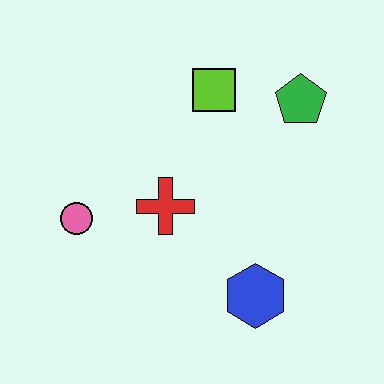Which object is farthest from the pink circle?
The green pentagon is farthest from the pink circle.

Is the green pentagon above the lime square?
No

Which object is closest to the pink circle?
The red cross is closest to the pink circle.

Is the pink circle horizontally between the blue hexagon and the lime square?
No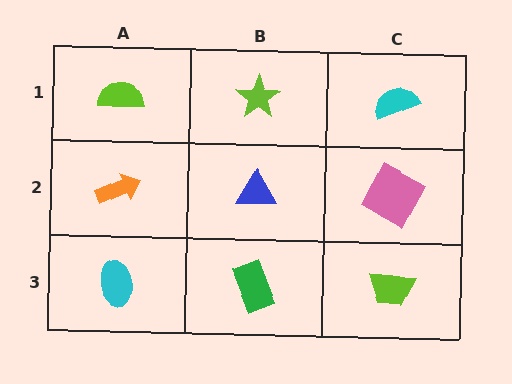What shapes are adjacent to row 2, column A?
A lime semicircle (row 1, column A), a cyan ellipse (row 3, column A), a blue triangle (row 2, column B).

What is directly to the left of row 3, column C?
A green rectangle.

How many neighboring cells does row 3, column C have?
2.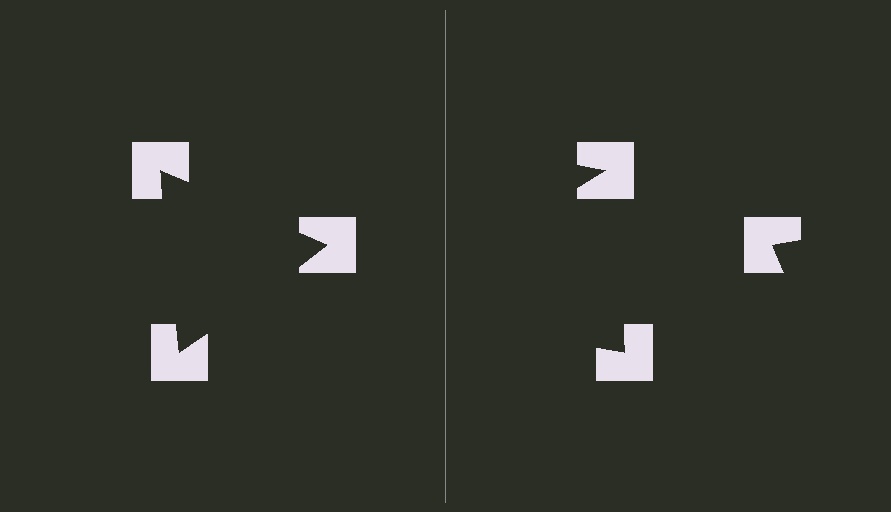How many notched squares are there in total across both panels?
6 — 3 on each side.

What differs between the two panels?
The notched squares are positioned identically on both sides; only the wedge orientations differ. On the left they align to a triangle; on the right they are misaligned.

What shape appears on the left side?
An illusory triangle.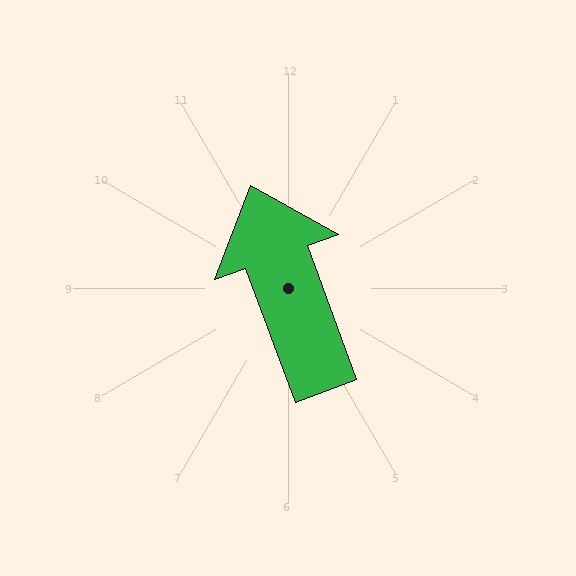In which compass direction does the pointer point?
North.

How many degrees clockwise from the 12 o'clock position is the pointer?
Approximately 340 degrees.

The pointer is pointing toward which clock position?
Roughly 11 o'clock.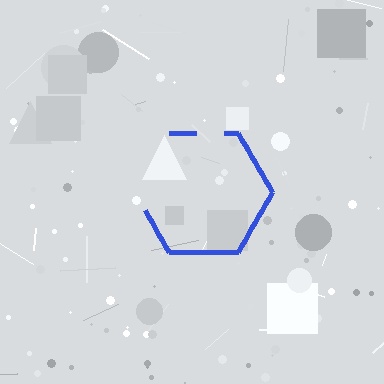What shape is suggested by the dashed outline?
The dashed outline suggests a hexagon.